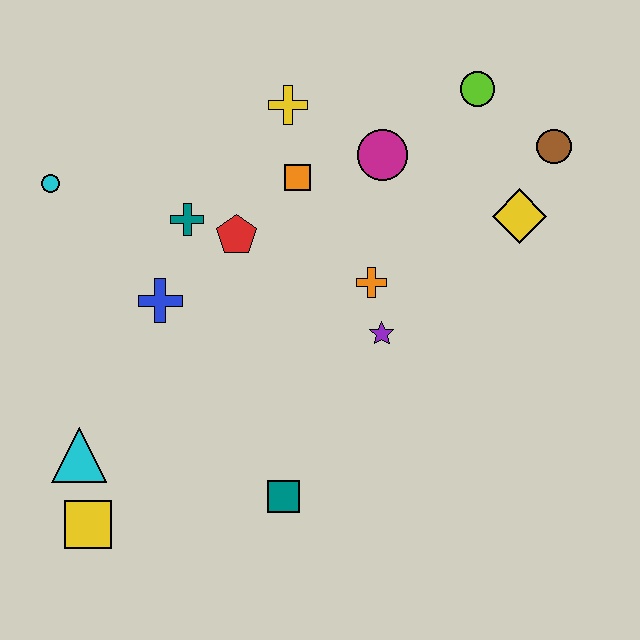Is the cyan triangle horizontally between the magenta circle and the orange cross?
No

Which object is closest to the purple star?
The orange cross is closest to the purple star.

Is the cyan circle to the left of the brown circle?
Yes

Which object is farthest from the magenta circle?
The yellow square is farthest from the magenta circle.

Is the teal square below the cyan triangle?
Yes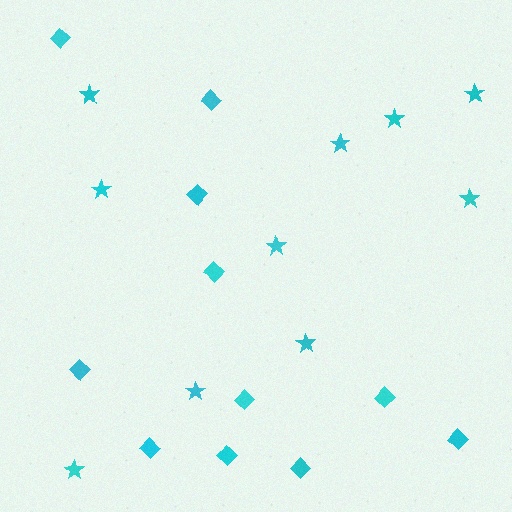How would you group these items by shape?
There are 2 groups: one group of stars (10) and one group of diamonds (11).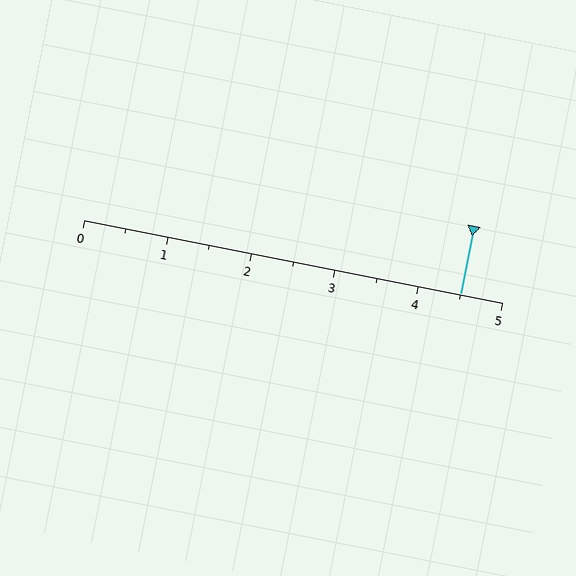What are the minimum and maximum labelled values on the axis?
The axis runs from 0 to 5.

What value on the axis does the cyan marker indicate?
The marker indicates approximately 4.5.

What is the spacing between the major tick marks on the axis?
The major ticks are spaced 1 apart.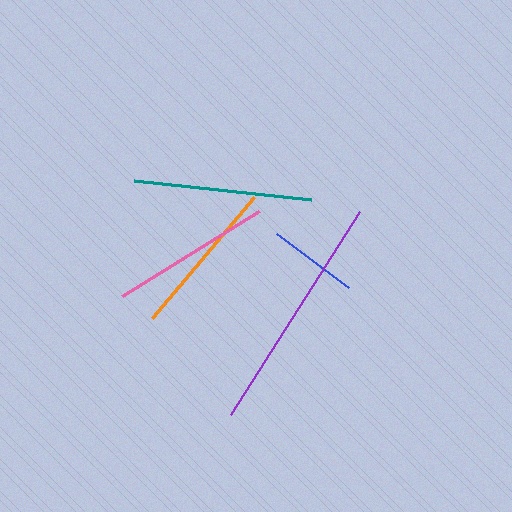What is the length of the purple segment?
The purple segment is approximately 241 pixels long.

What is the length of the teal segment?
The teal segment is approximately 178 pixels long.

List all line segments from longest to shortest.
From longest to shortest: purple, teal, pink, orange, blue.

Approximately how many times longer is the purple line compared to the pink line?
The purple line is approximately 1.5 times the length of the pink line.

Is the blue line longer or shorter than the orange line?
The orange line is longer than the blue line.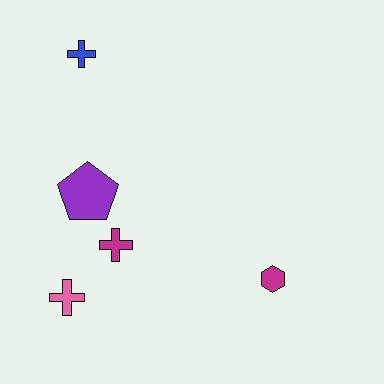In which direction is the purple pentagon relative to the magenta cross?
The purple pentagon is above the magenta cross.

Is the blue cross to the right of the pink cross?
Yes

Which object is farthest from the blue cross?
The magenta hexagon is farthest from the blue cross.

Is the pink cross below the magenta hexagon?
Yes